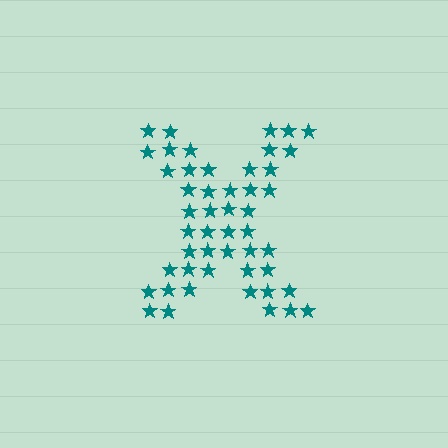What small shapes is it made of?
It is made of small stars.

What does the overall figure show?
The overall figure shows the letter X.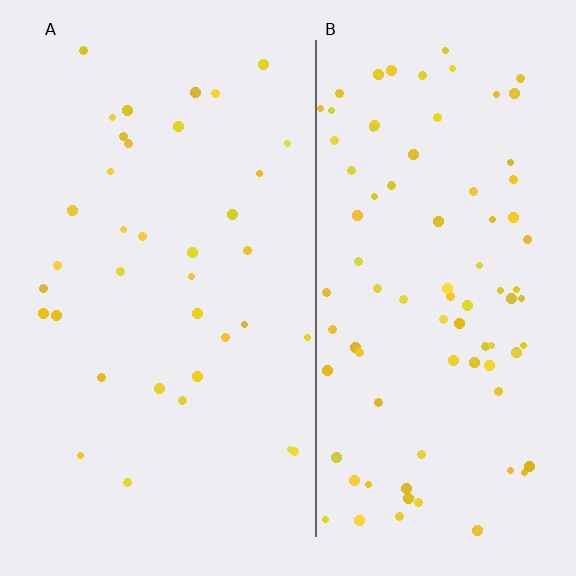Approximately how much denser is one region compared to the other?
Approximately 2.4× — region B over region A.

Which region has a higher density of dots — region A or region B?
B (the right).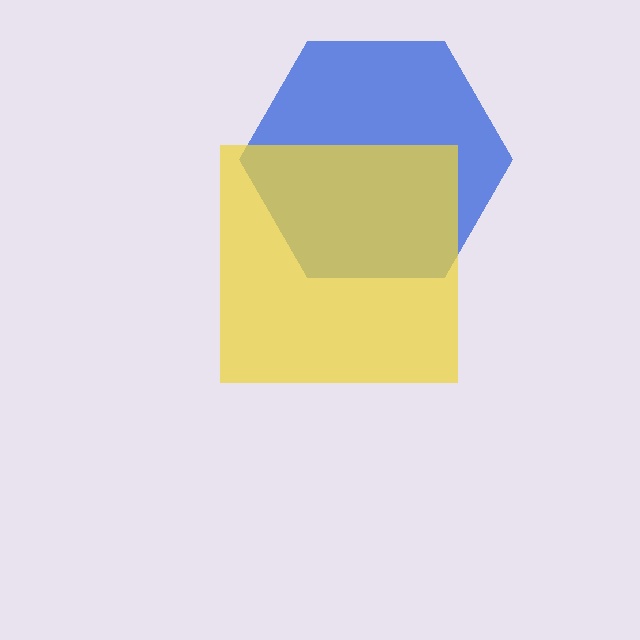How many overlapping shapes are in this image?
There are 2 overlapping shapes in the image.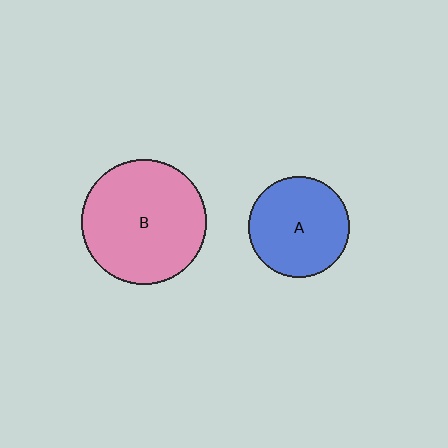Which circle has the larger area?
Circle B (pink).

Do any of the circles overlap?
No, none of the circles overlap.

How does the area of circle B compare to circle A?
Approximately 1.5 times.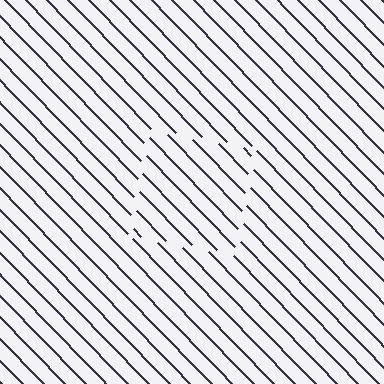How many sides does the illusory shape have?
4 sides — the line-ends trace a square.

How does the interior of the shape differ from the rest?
The interior of the shape contains the same grating, shifted by half a period — the contour is defined by the phase discontinuity where line-ends from the inner and outer gratings abut.